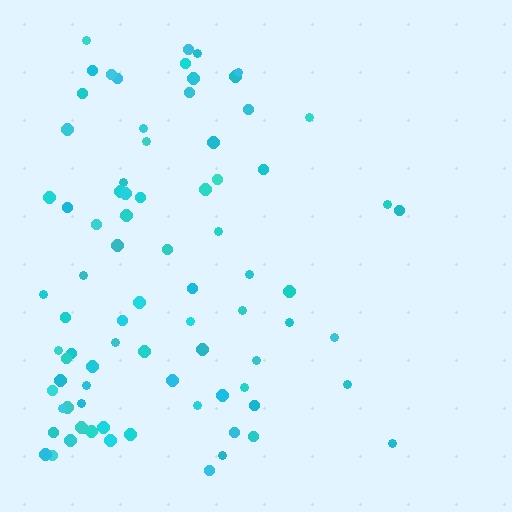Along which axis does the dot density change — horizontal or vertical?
Horizontal.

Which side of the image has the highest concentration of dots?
The left.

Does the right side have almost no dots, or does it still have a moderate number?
Still a moderate number, just noticeably fewer than the left.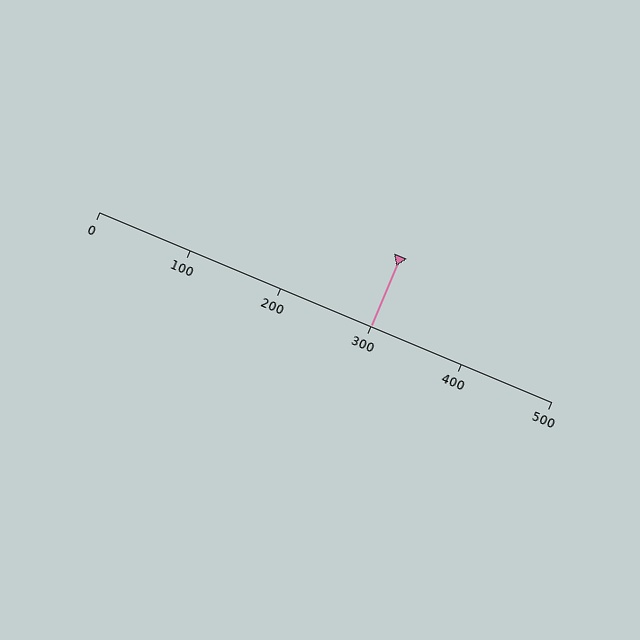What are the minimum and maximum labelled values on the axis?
The axis runs from 0 to 500.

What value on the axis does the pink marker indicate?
The marker indicates approximately 300.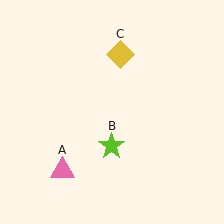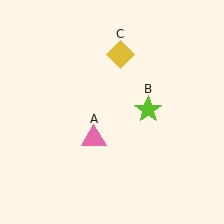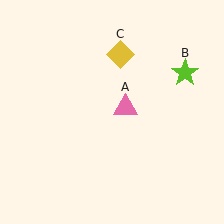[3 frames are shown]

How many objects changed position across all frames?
2 objects changed position: pink triangle (object A), lime star (object B).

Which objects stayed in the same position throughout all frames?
Yellow diamond (object C) remained stationary.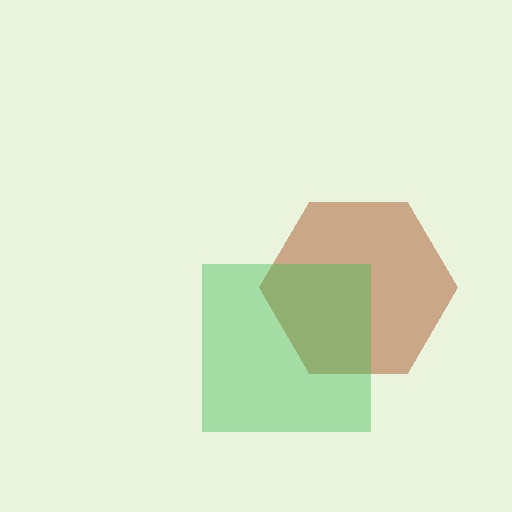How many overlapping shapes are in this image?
There are 2 overlapping shapes in the image.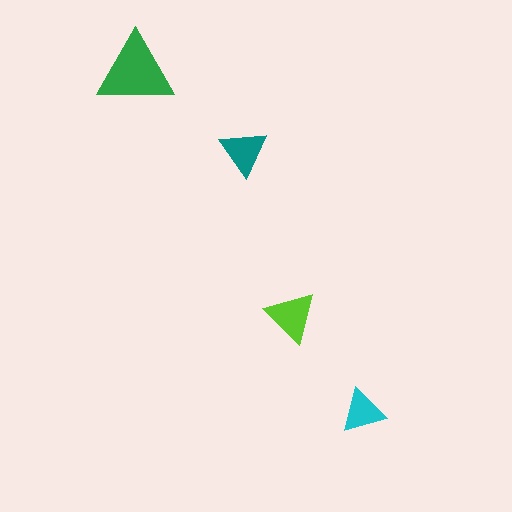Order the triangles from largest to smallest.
the green one, the lime one, the teal one, the cyan one.